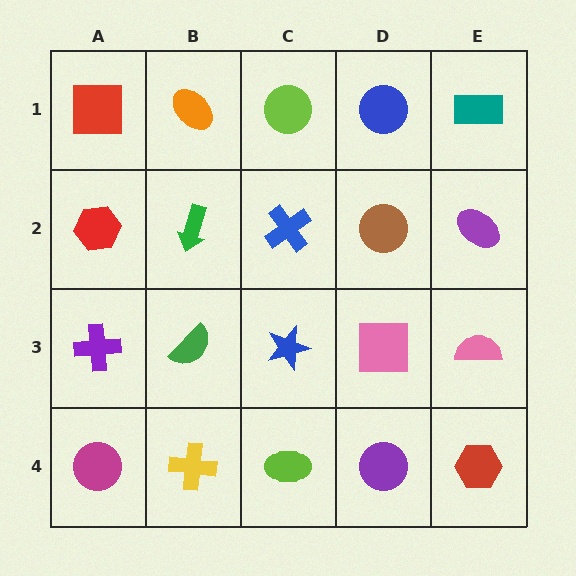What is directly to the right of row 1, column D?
A teal rectangle.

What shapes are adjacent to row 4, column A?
A purple cross (row 3, column A), a yellow cross (row 4, column B).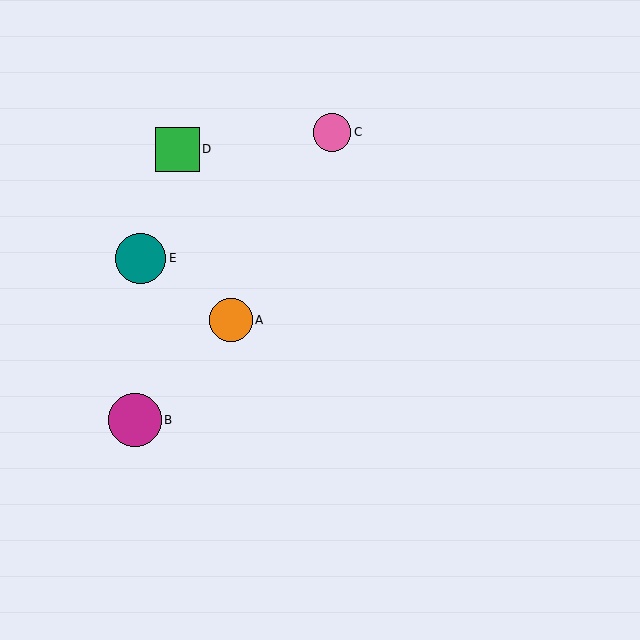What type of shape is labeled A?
Shape A is an orange circle.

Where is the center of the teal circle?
The center of the teal circle is at (141, 258).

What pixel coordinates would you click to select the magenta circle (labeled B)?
Click at (135, 420) to select the magenta circle B.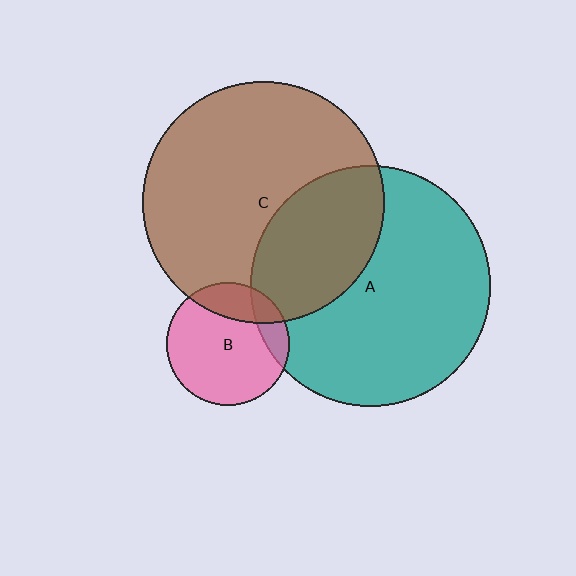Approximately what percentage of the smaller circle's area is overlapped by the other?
Approximately 30%.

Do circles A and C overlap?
Yes.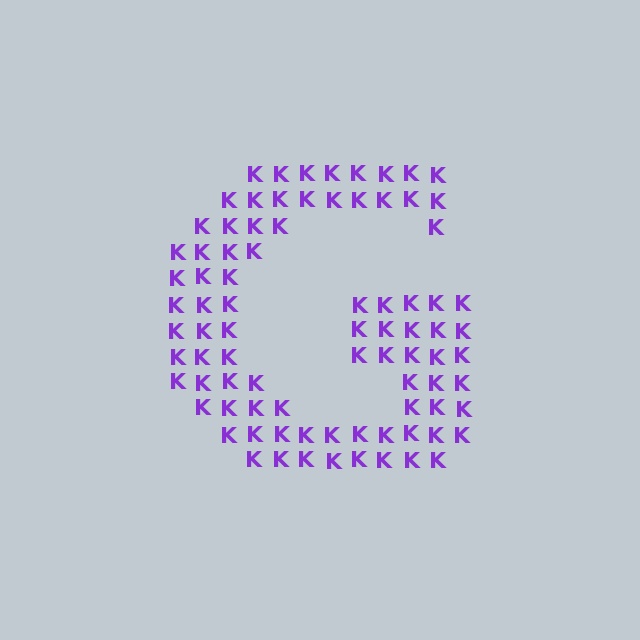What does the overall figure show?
The overall figure shows the letter G.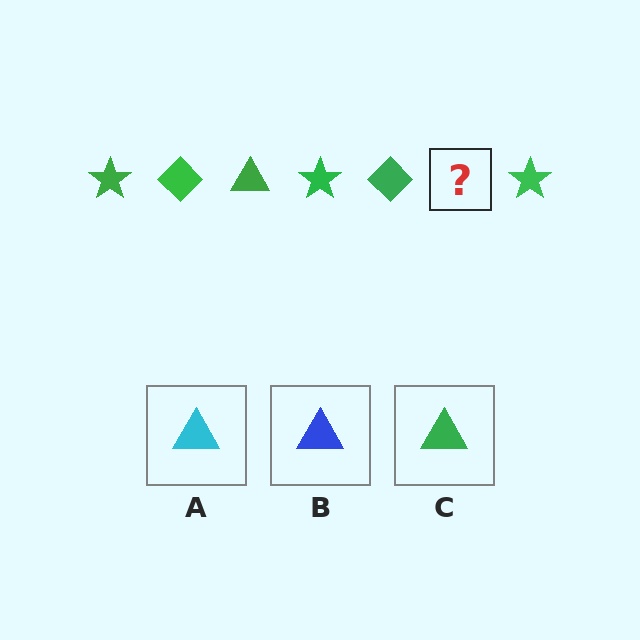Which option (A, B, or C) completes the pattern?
C.